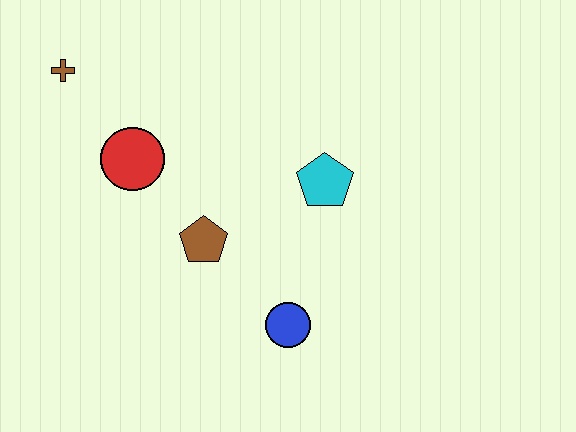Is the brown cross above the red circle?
Yes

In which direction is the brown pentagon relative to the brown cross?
The brown pentagon is below the brown cross.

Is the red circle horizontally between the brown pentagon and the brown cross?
Yes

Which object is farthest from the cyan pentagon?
The brown cross is farthest from the cyan pentagon.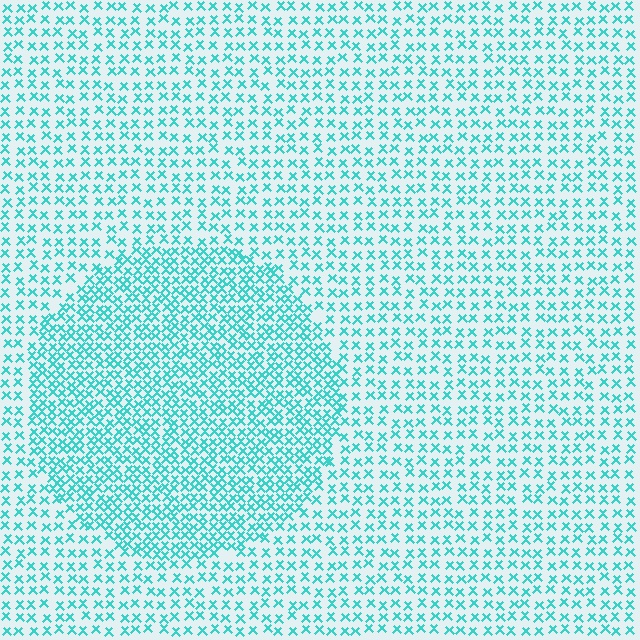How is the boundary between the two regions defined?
The boundary is defined by a change in element density (approximately 1.9x ratio). All elements are the same color, size, and shape.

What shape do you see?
I see a circle.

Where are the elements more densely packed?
The elements are more densely packed inside the circle boundary.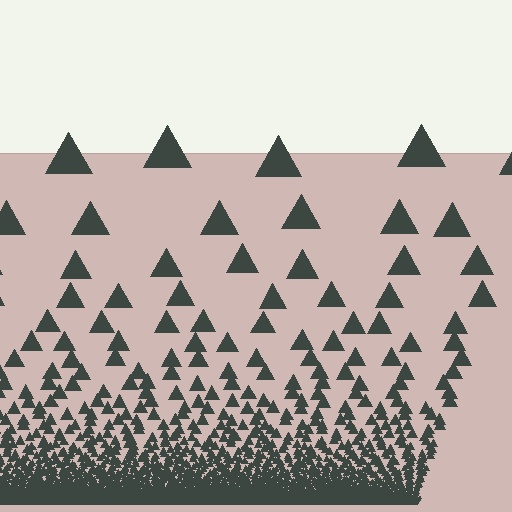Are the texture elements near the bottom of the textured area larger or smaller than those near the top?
Smaller. The gradient is inverted — elements near the bottom are smaller and denser.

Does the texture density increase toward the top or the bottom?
Density increases toward the bottom.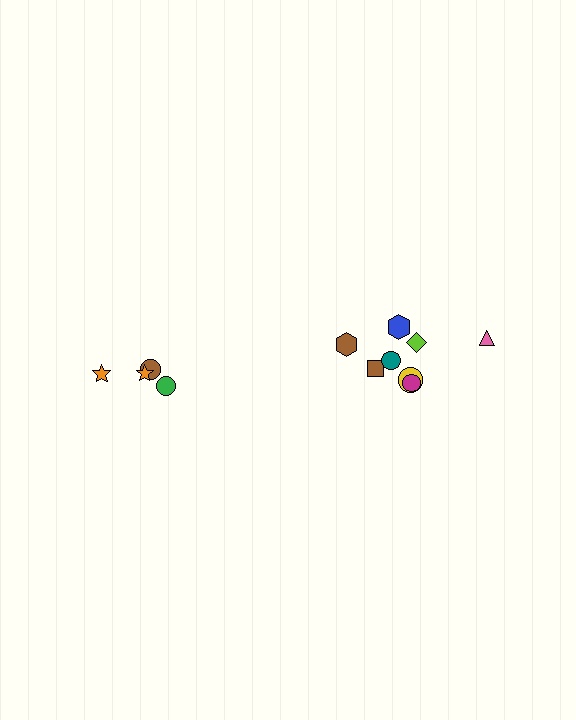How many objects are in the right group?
There are 8 objects.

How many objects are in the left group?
There are 4 objects.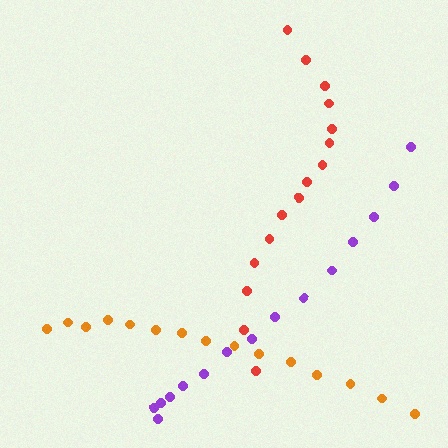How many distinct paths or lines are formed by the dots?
There are 3 distinct paths.